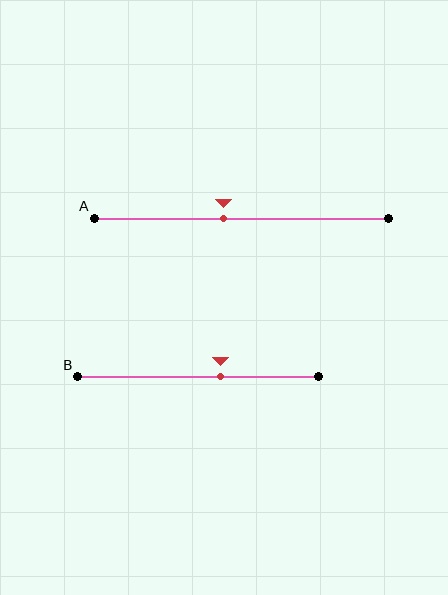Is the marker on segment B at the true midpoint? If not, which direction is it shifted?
No, the marker on segment B is shifted to the right by about 9% of the segment length.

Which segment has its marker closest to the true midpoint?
Segment A has its marker closest to the true midpoint.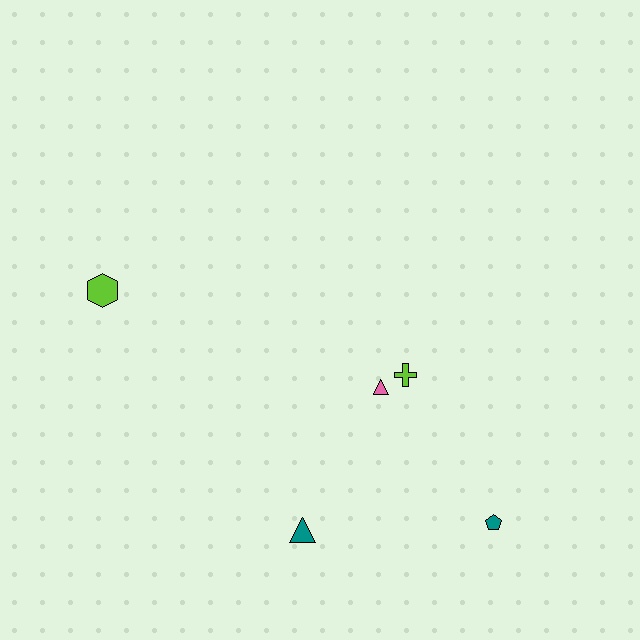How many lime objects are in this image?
There are 2 lime objects.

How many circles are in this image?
There are no circles.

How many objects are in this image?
There are 5 objects.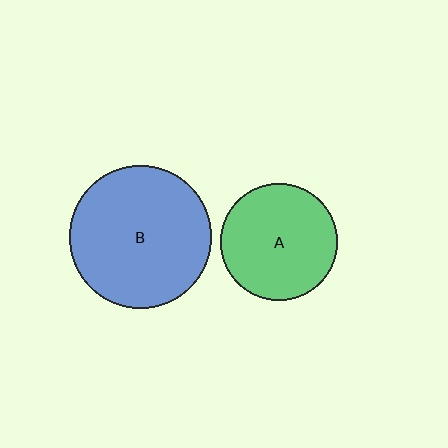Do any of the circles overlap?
No, none of the circles overlap.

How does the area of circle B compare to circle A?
Approximately 1.5 times.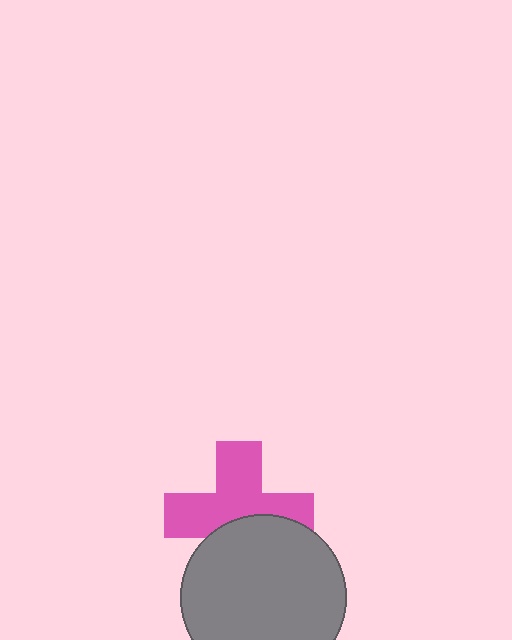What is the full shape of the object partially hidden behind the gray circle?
The partially hidden object is a pink cross.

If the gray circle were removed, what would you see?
You would see the complete pink cross.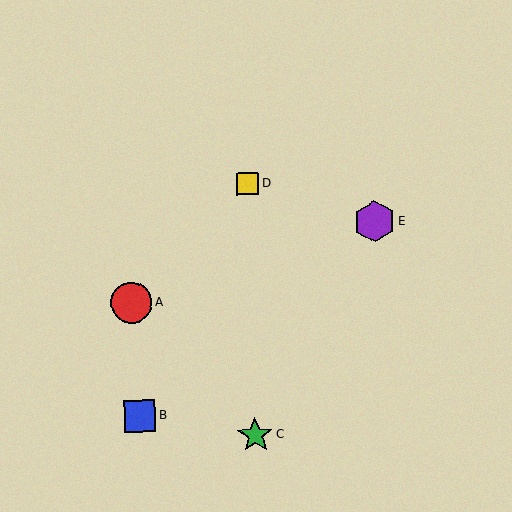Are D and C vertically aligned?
Yes, both are at x≈248.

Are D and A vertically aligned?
No, D is at x≈248 and A is at x≈132.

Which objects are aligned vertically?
Objects C, D are aligned vertically.